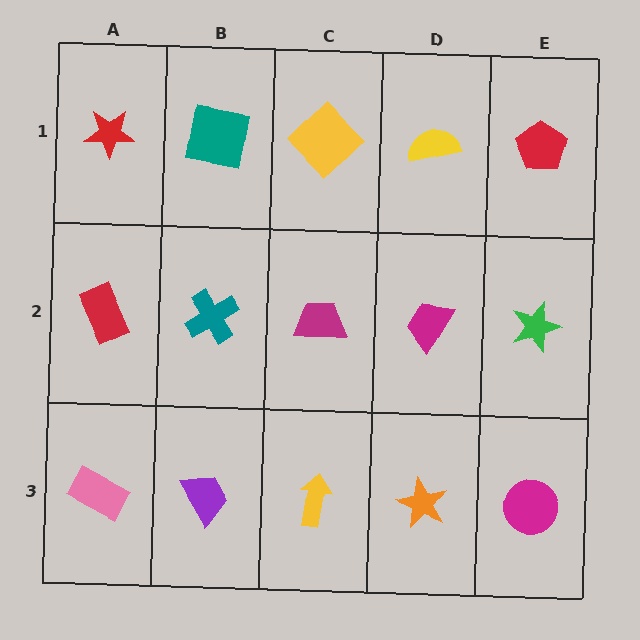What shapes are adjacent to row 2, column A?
A red star (row 1, column A), a pink rectangle (row 3, column A), a teal cross (row 2, column B).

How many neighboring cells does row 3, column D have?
3.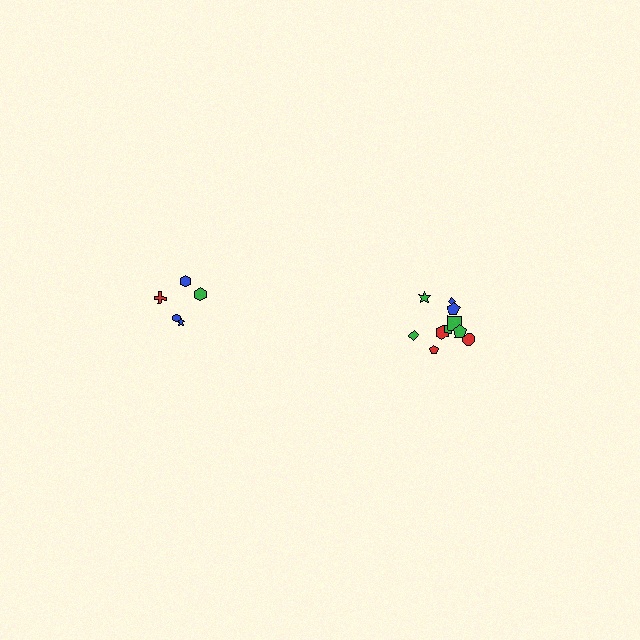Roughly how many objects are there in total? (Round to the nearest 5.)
Roughly 15 objects in total.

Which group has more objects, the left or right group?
The right group.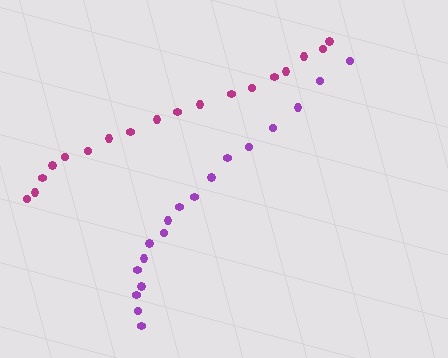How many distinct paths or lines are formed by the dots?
There are 2 distinct paths.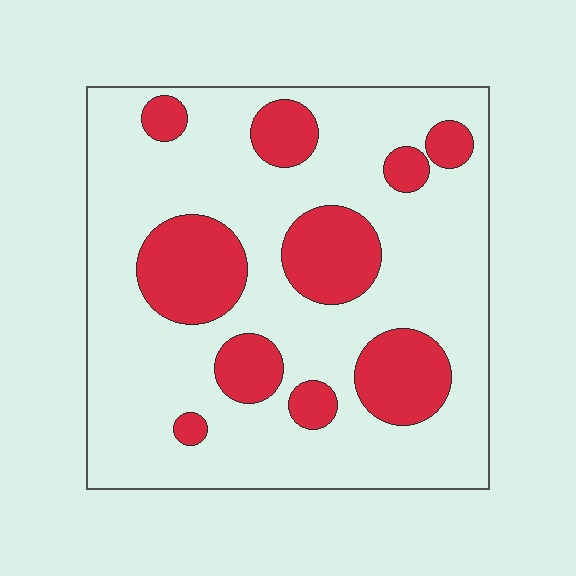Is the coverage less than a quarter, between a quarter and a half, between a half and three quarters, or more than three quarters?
Between a quarter and a half.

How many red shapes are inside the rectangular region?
10.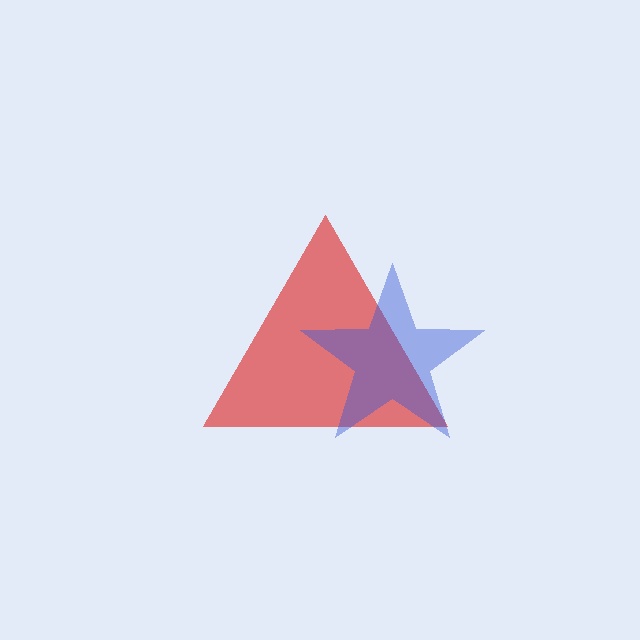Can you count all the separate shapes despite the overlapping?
Yes, there are 2 separate shapes.